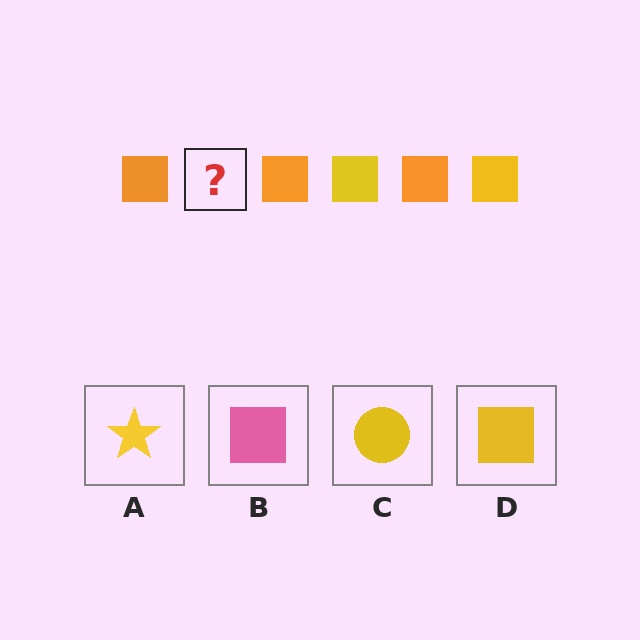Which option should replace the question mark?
Option D.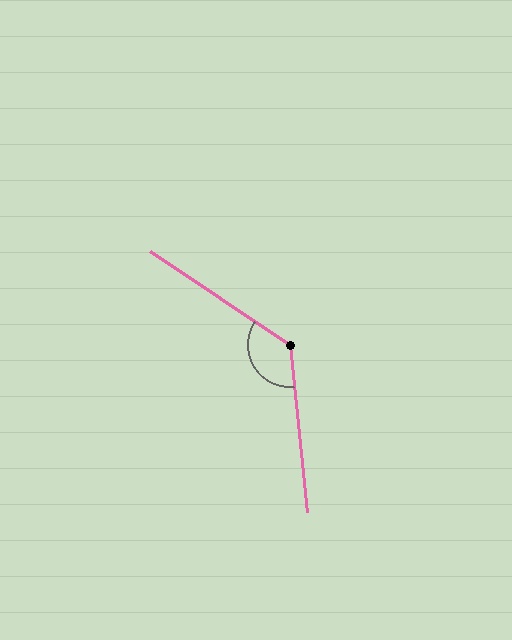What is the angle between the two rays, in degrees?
Approximately 130 degrees.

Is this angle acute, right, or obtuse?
It is obtuse.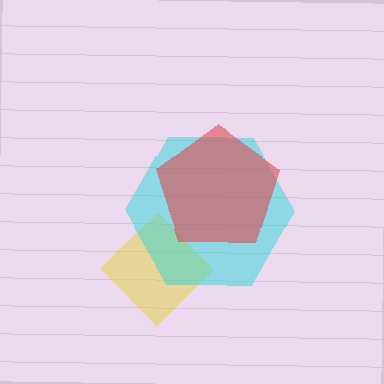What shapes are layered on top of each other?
The layered shapes are: a yellow diamond, a cyan hexagon, a red pentagon.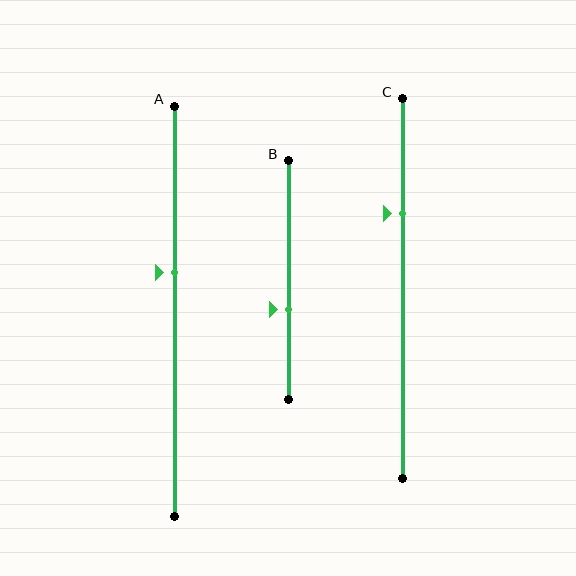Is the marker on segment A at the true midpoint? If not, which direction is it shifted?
No, the marker on segment A is shifted upward by about 10% of the segment length.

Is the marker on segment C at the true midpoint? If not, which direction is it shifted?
No, the marker on segment C is shifted upward by about 20% of the segment length.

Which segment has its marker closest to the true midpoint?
Segment A has its marker closest to the true midpoint.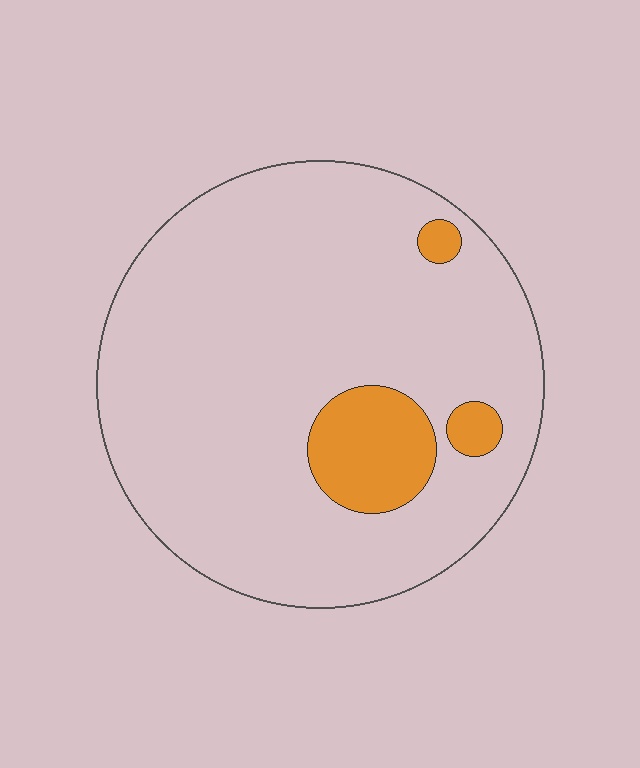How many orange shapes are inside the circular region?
3.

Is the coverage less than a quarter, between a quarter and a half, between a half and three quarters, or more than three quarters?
Less than a quarter.